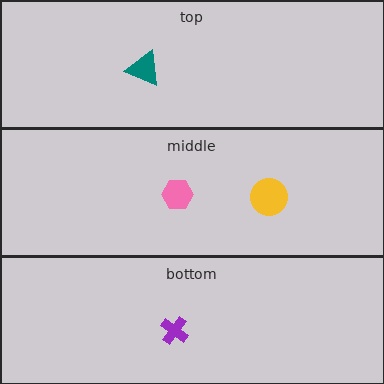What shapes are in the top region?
The teal triangle.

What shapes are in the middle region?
The pink hexagon, the yellow circle.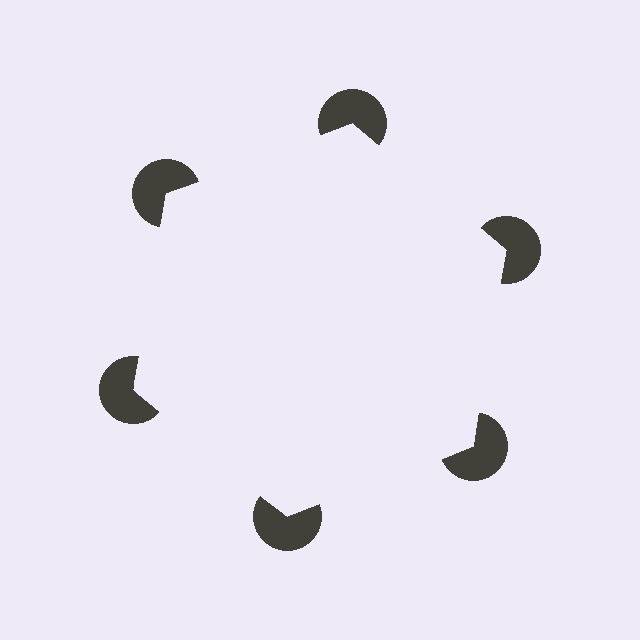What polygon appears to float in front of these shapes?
An illusory hexagon — its edges are inferred from the aligned wedge cuts in the pac-man discs, not physically drawn.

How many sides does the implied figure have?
6 sides.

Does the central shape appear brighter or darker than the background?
It typically appears slightly brighter than the background, even though no actual brightness change is drawn.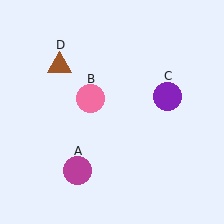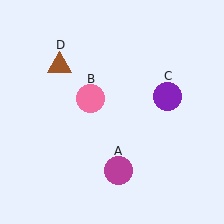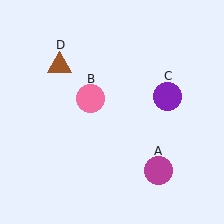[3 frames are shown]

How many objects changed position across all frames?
1 object changed position: magenta circle (object A).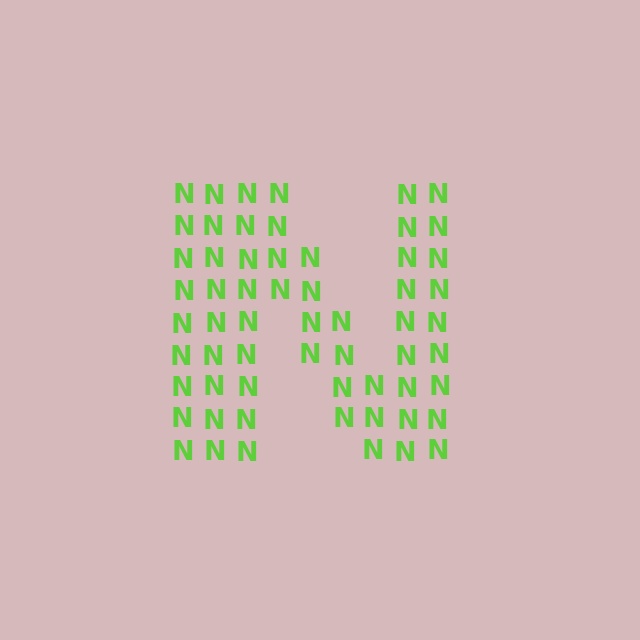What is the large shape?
The large shape is the letter N.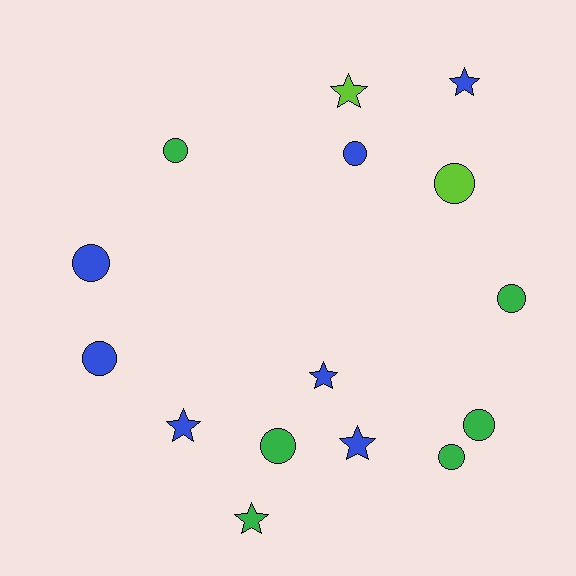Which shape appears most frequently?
Circle, with 9 objects.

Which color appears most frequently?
Blue, with 7 objects.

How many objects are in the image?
There are 15 objects.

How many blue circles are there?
There are 3 blue circles.